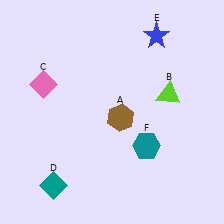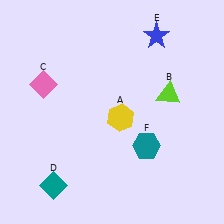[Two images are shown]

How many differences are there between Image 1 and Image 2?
There is 1 difference between the two images.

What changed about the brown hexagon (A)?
In Image 1, A is brown. In Image 2, it changed to yellow.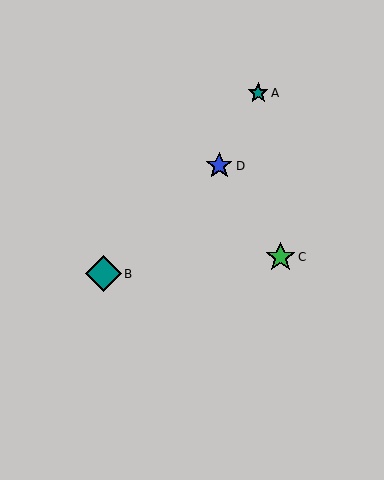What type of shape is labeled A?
Shape A is a teal star.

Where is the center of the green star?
The center of the green star is at (281, 257).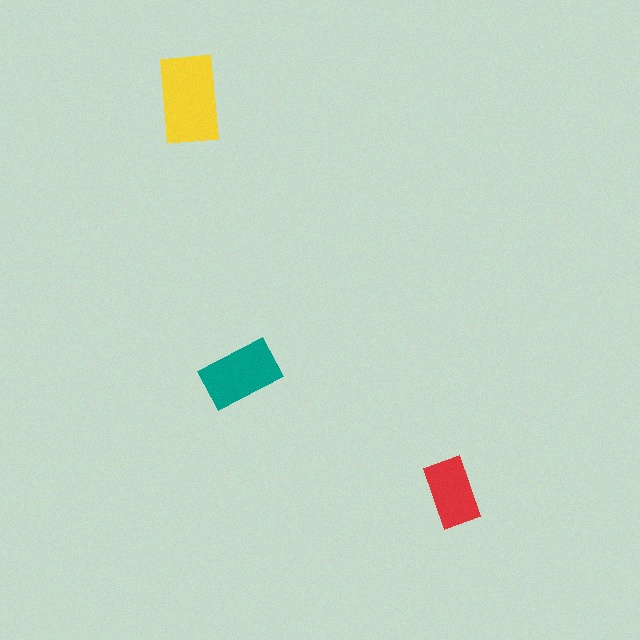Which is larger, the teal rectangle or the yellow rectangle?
The yellow one.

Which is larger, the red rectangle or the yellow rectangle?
The yellow one.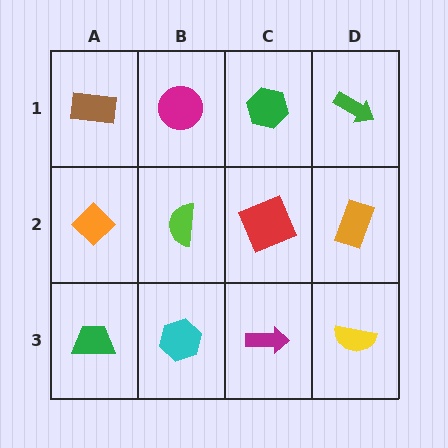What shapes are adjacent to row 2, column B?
A magenta circle (row 1, column B), a cyan hexagon (row 3, column B), an orange diamond (row 2, column A), a red square (row 2, column C).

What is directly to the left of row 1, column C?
A magenta circle.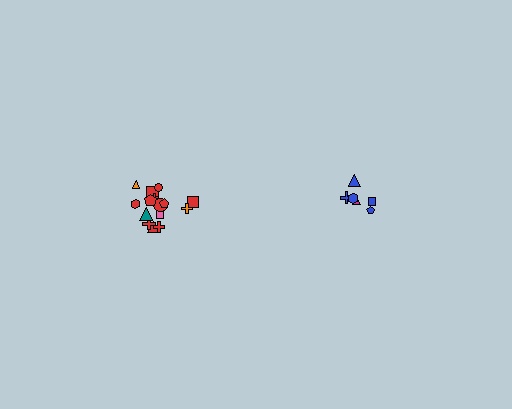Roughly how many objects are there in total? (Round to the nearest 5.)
Roughly 20 objects in total.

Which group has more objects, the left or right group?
The left group.